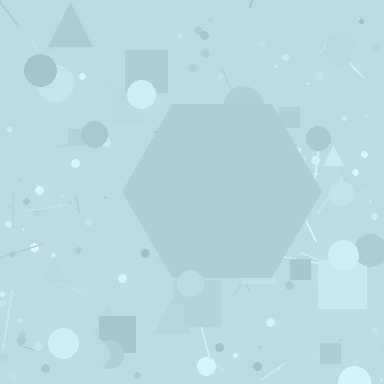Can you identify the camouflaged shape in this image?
The camouflaged shape is a hexagon.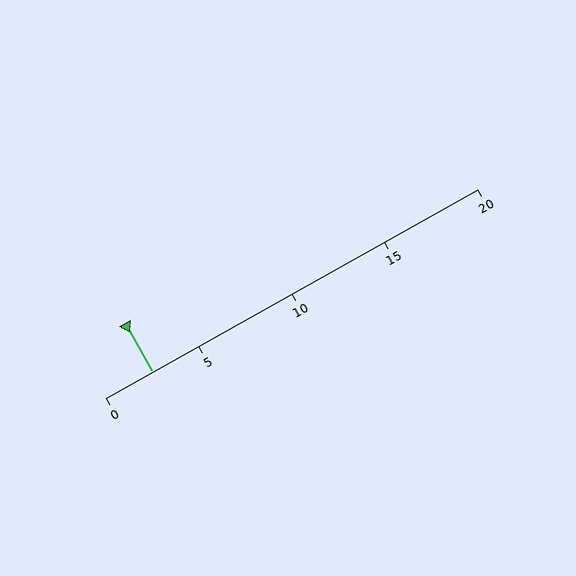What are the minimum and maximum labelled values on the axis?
The axis runs from 0 to 20.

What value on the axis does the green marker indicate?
The marker indicates approximately 2.5.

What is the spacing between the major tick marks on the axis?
The major ticks are spaced 5 apart.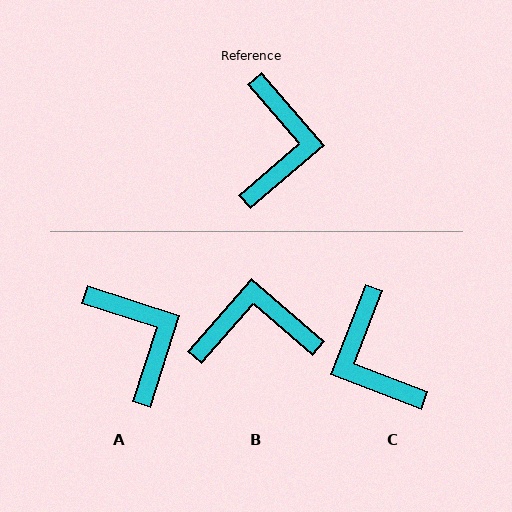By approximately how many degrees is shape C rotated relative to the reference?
Approximately 152 degrees clockwise.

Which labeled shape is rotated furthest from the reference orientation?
C, about 152 degrees away.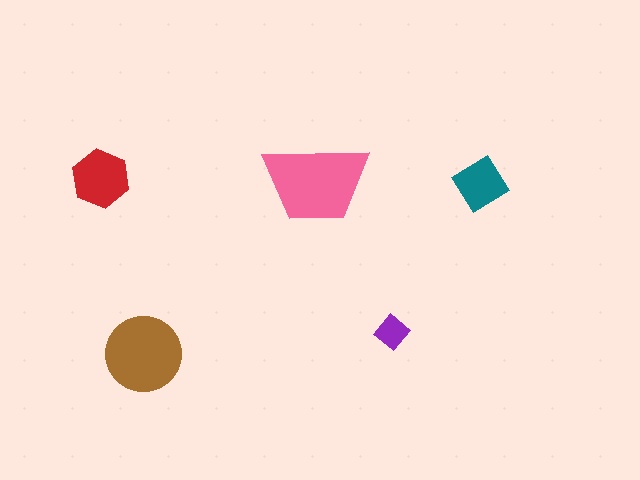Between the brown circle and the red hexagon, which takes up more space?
The brown circle.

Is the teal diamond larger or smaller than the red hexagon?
Smaller.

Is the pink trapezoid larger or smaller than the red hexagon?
Larger.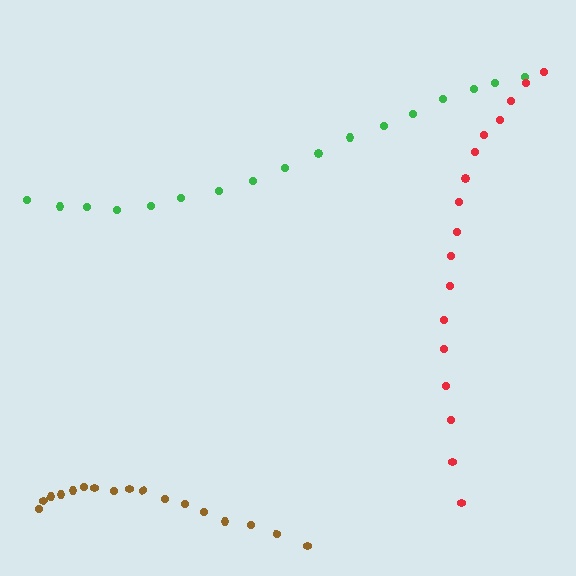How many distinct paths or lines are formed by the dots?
There are 3 distinct paths.